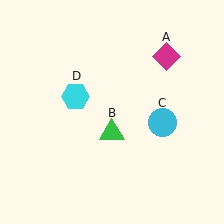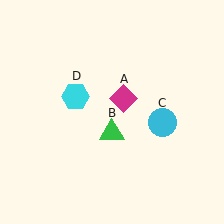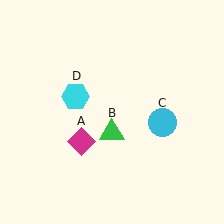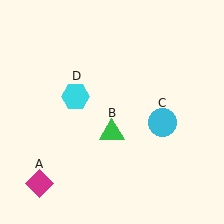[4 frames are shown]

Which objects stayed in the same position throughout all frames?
Green triangle (object B) and cyan circle (object C) and cyan hexagon (object D) remained stationary.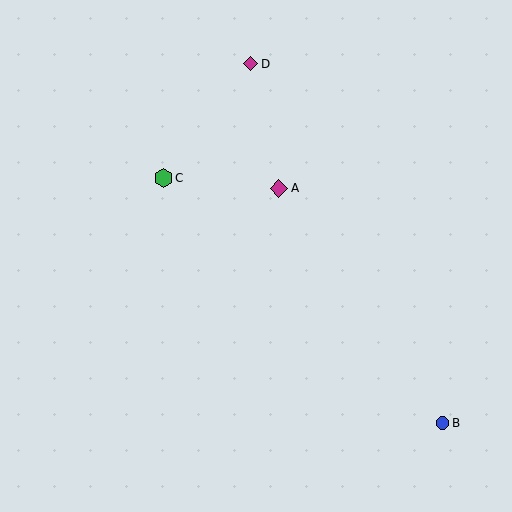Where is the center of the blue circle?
The center of the blue circle is at (442, 423).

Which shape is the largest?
The green hexagon (labeled C) is the largest.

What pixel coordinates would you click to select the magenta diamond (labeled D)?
Click at (251, 64) to select the magenta diamond D.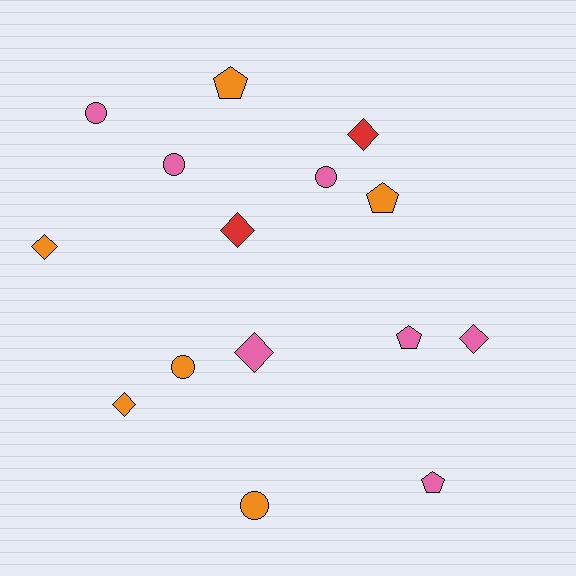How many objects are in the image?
There are 15 objects.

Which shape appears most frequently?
Diamond, with 6 objects.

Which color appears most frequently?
Pink, with 7 objects.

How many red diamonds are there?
There are 2 red diamonds.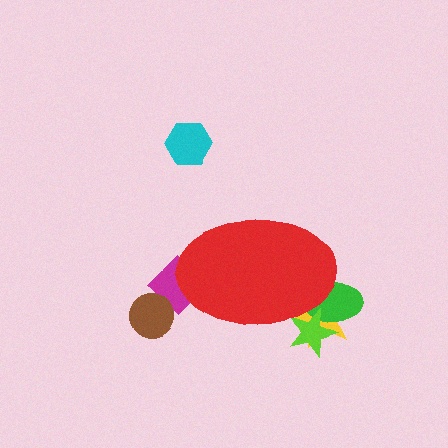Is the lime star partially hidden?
Yes, the lime star is partially hidden behind the red ellipse.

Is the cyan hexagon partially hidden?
No, the cyan hexagon is fully visible.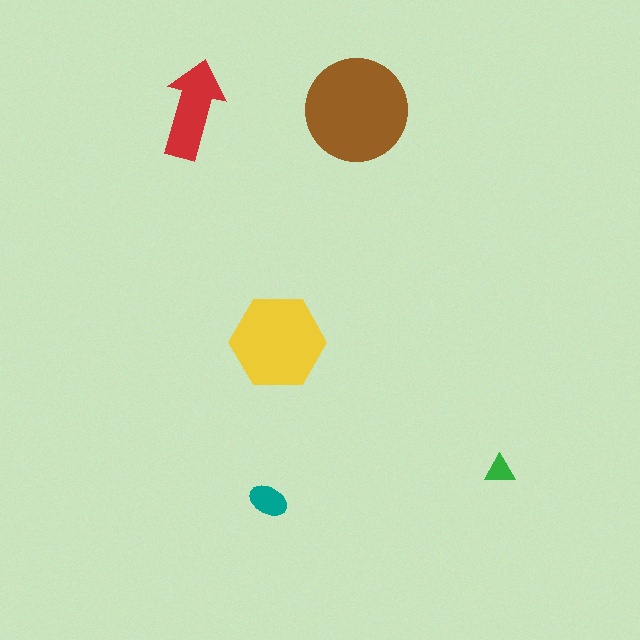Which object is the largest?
The brown circle.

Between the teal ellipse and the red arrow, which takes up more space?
The red arrow.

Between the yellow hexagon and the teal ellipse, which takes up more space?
The yellow hexagon.